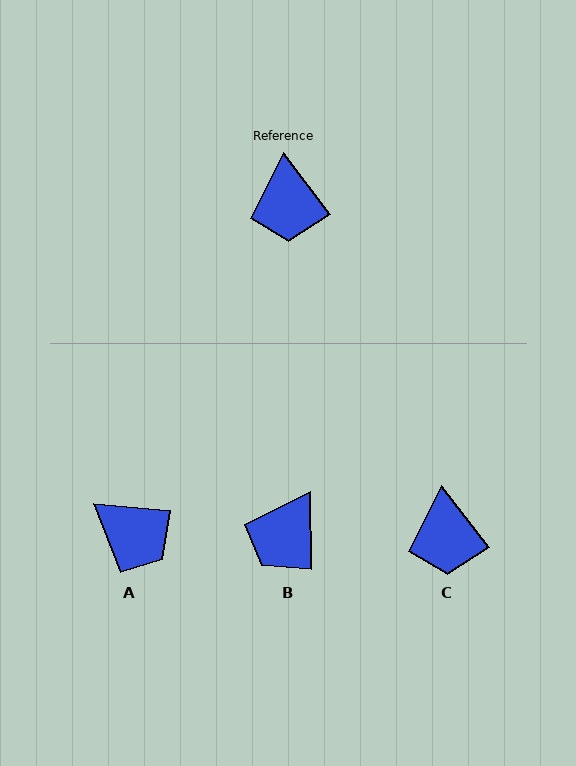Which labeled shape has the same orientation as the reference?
C.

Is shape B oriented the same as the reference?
No, it is off by about 37 degrees.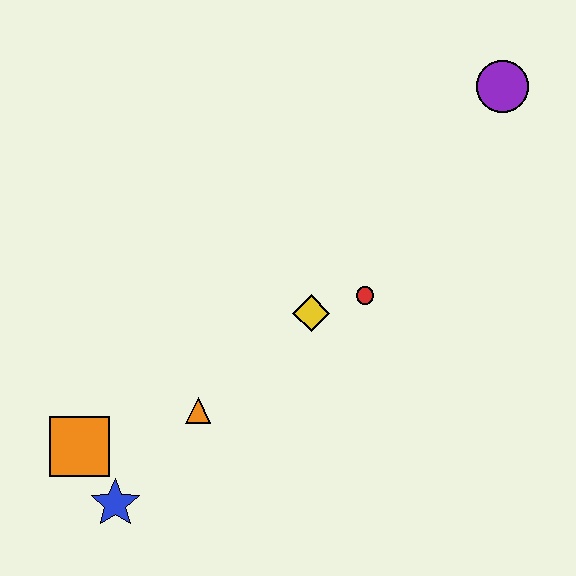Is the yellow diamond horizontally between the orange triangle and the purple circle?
Yes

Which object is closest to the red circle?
The yellow diamond is closest to the red circle.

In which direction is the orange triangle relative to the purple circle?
The orange triangle is below the purple circle.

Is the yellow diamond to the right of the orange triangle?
Yes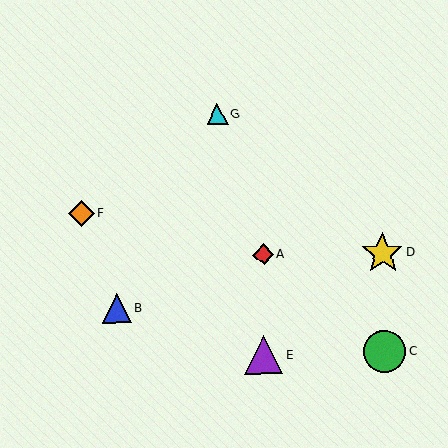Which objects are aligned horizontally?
Objects A, D are aligned horizontally.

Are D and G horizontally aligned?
No, D is at y≈253 and G is at y≈114.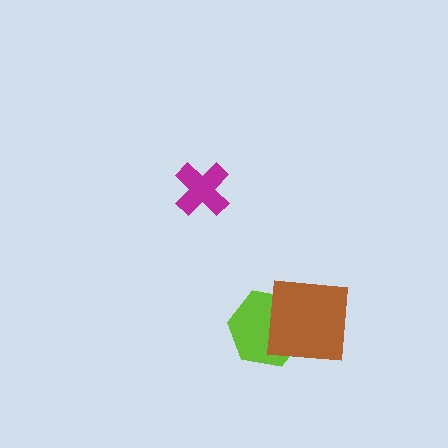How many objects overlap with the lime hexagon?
1 object overlaps with the lime hexagon.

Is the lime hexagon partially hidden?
Yes, it is partially covered by another shape.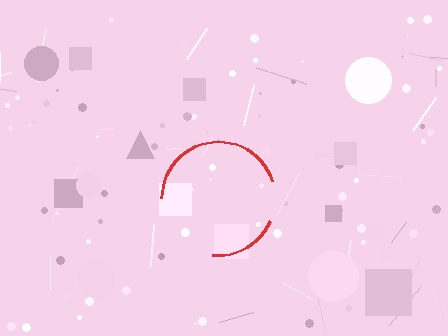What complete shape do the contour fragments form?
The contour fragments form a circle.